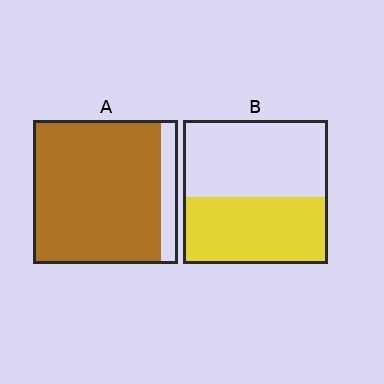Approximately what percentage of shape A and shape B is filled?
A is approximately 90% and B is approximately 45%.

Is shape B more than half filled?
Roughly half.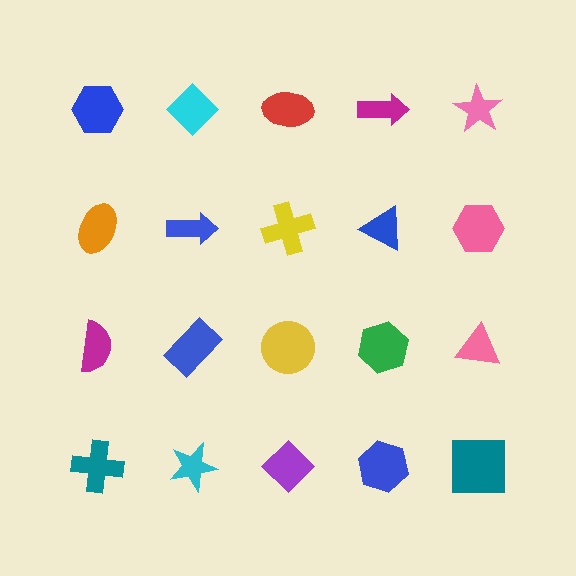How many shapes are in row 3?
5 shapes.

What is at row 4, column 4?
A blue hexagon.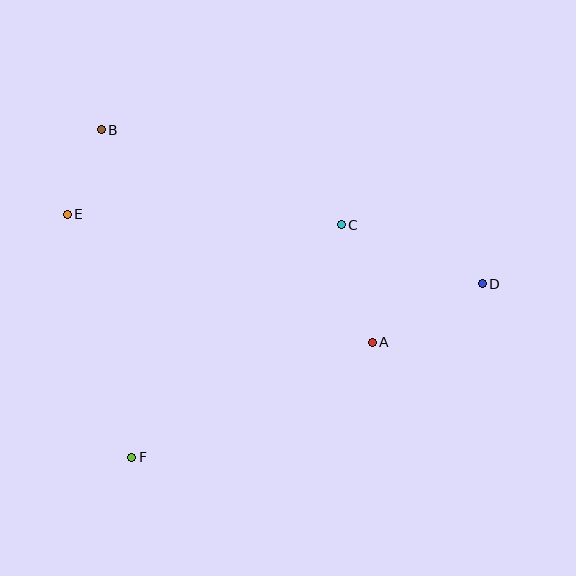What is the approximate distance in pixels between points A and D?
The distance between A and D is approximately 125 pixels.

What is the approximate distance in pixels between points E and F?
The distance between E and F is approximately 252 pixels.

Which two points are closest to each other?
Points B and E are closest to each other.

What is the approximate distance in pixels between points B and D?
The distance between B and D is approximately 411 pixels.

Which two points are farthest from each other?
Points D and E are farthest from each other.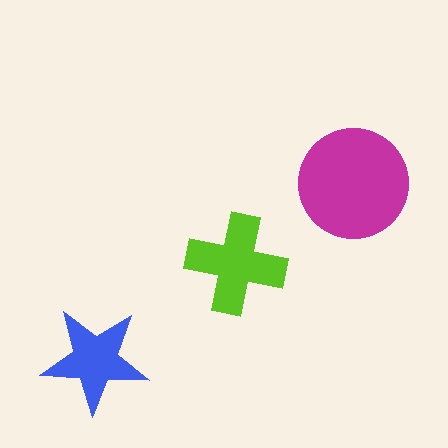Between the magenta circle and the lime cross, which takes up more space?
The magenta circle.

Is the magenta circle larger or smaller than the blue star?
Larger.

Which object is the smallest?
The blue star.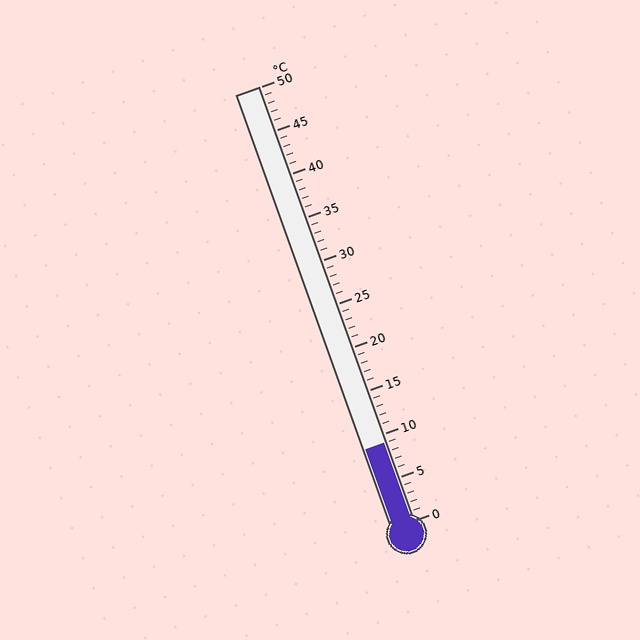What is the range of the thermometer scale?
The thermometer scale ranges from 0°C to 50°C.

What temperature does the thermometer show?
The thermometer shows approximately 9°C.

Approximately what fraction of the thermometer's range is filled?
The thermometer is filled to approximately 20% of its range.